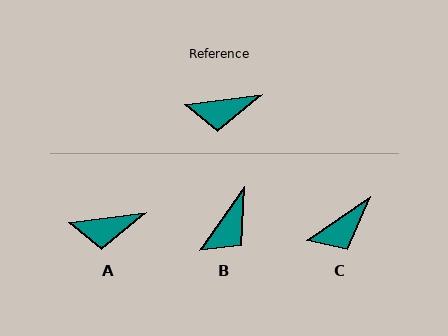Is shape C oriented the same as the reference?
No, it is off by about 27 degrees.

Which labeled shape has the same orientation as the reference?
A.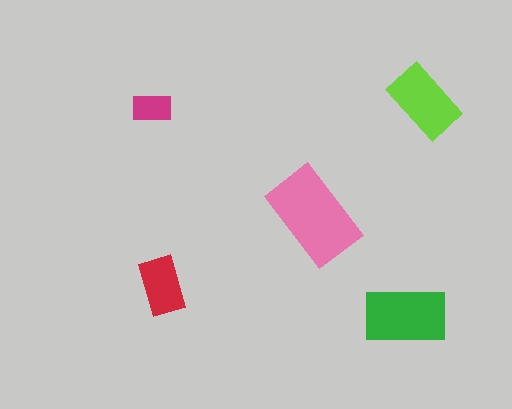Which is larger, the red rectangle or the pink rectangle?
The pink one.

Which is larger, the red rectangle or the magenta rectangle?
The red one.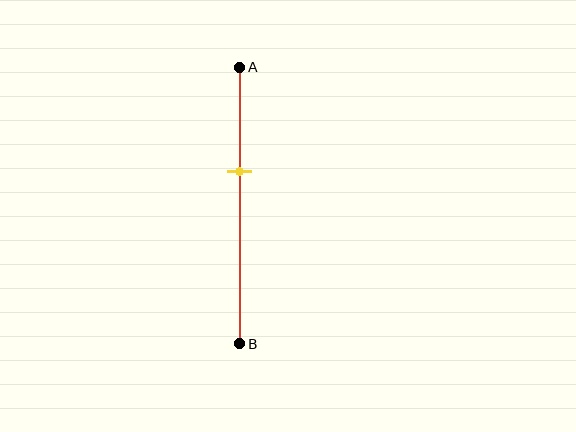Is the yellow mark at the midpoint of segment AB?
No, the mark is at about 40% from A, not at the 50% midpoint.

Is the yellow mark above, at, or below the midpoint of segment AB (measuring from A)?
The yellow mark is above the midpoint of segment AB.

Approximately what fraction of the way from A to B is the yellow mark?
The yellow mark is approximately 40% of the way from A to B.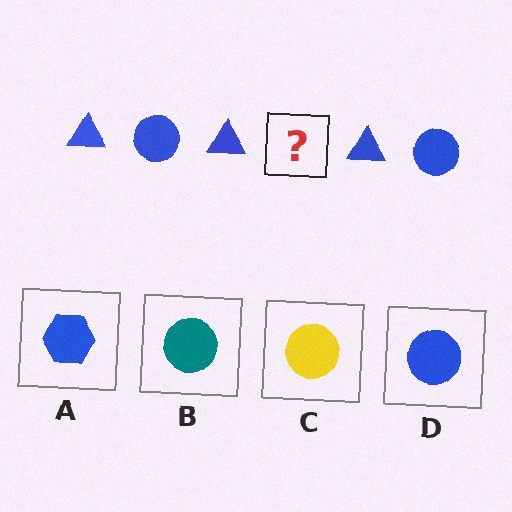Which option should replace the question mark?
Option D.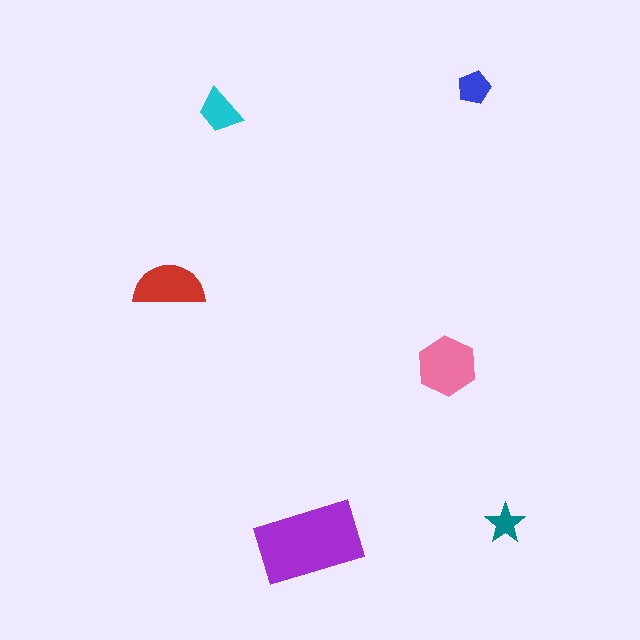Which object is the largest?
The purple rectangle.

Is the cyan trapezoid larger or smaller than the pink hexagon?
Smaller.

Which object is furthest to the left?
The red semicircle is leftmost.